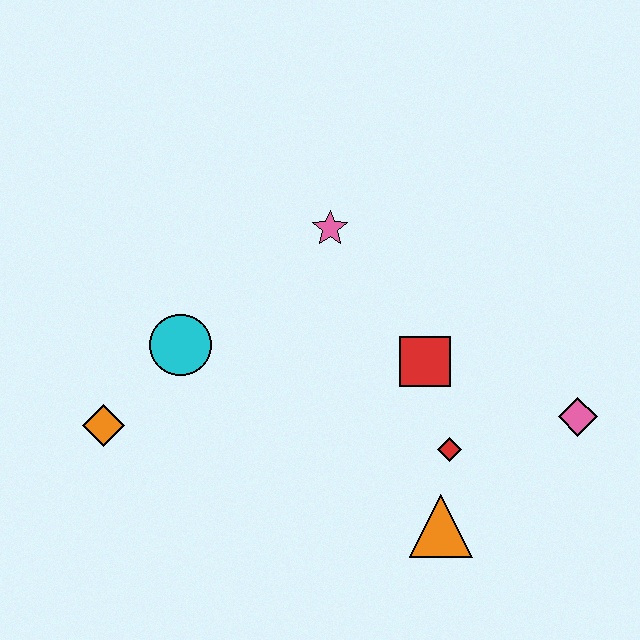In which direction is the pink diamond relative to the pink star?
The pink diamond is to the right of the pink star.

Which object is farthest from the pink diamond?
The orange diamond is farthest from the pink diamond.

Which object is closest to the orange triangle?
The red diamond is closest to the orange triangle.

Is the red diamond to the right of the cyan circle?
Yes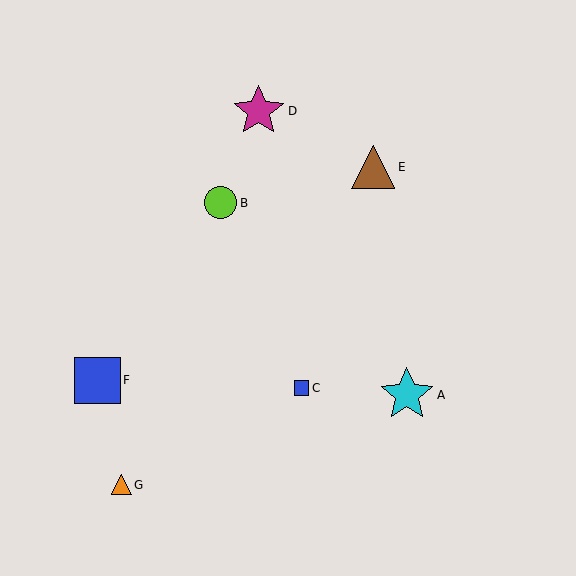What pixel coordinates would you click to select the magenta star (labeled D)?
Click at (259, 111) to select the magenta star D.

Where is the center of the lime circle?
The center of the lime circle is at (220, 203).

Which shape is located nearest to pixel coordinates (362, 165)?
The brown triangle (labeled E) at (373, 167) is nearest to that location.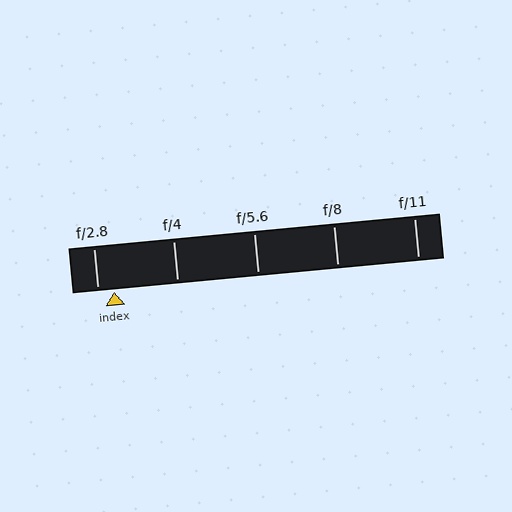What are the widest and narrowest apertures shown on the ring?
The widest aperture shown is f/2.8 and the narrowest is f/11.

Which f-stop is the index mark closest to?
The index mark is closest to f/2.8.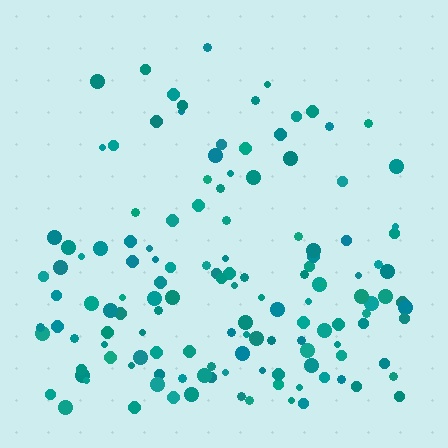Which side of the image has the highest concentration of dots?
The bottom.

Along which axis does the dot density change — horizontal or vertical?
Vertical.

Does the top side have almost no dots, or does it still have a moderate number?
Still a moderate number, just noticeably fewer than the bottom.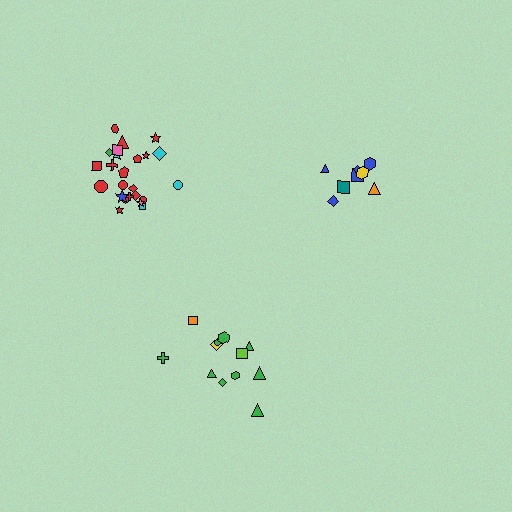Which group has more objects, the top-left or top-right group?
The top-left group.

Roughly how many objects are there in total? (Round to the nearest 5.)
Roughly 45 objects in total.